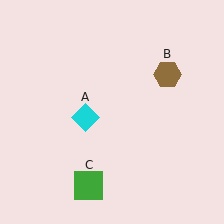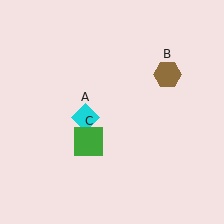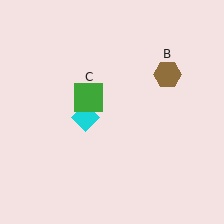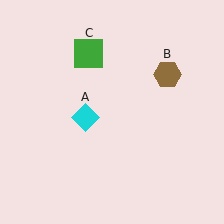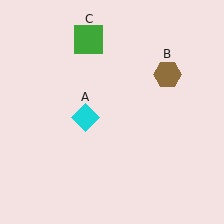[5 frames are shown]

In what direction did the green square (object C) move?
The green square (object C) moved up.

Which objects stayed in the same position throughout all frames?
Cyan diamond (object A) and brown hexagon (object B) remained stationary.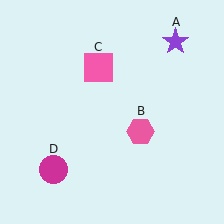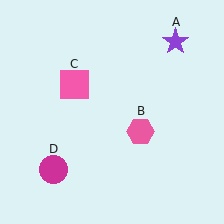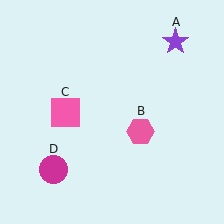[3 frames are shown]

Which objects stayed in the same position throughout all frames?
Purple star (object A) and pink hexagon (object B) and magenta circle (object D) remained stationary.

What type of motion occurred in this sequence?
The pink square (object C) rotated counterclockwise around the center of the scene.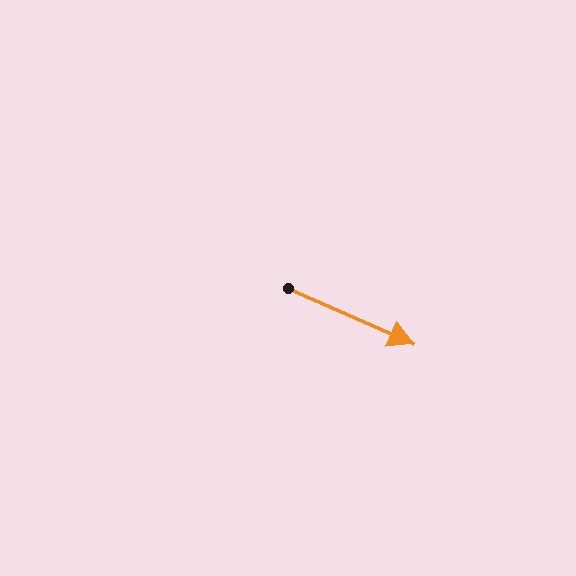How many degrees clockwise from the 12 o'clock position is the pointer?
Approximately 114 degrees.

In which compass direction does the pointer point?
Southeast.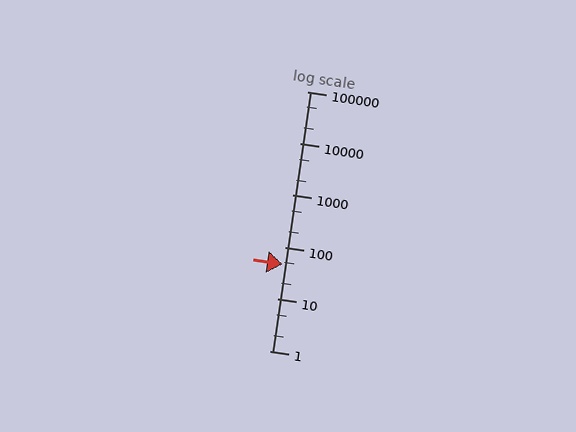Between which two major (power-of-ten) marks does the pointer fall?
The pointer is between 10 and 100.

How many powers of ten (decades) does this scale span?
The scale spans 5 decades, from 1 to 100000.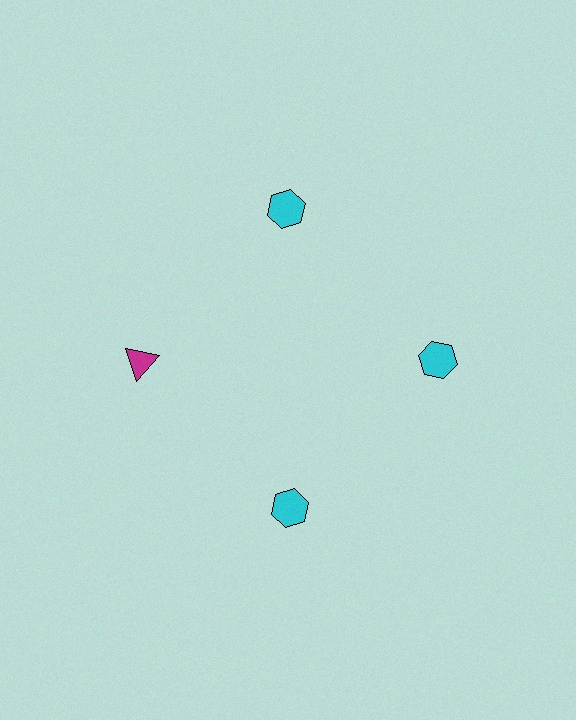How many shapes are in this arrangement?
There are 4 shapes arranged in a ring pattern.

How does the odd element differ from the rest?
It differs in both color (magenta instead of cyan) and shape (triangle instead of hexagon).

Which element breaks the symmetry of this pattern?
The magenta triangle at roughly the 9 o'clock position breaks the symmetry. All other shapes are cyan hexagons.